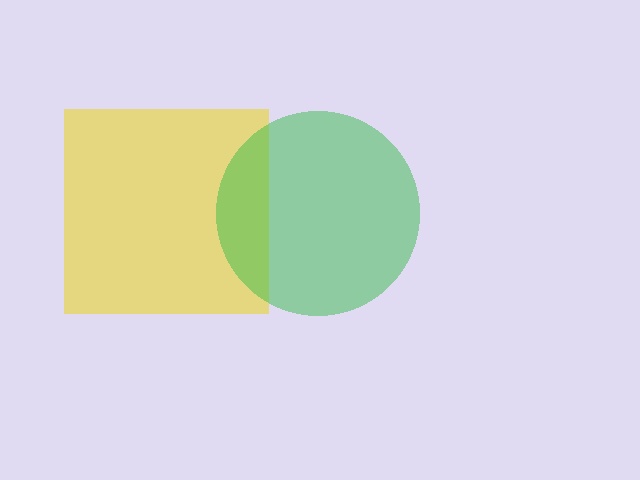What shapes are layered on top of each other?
The layered shapes are: a yellow square, a green circle.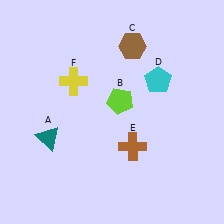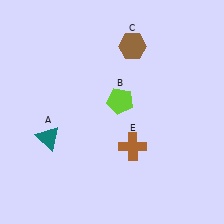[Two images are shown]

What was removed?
The cyan pentagon (D), the yellow cross (F) were removed in Image 2.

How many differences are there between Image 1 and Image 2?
There are 2 differences between the two images.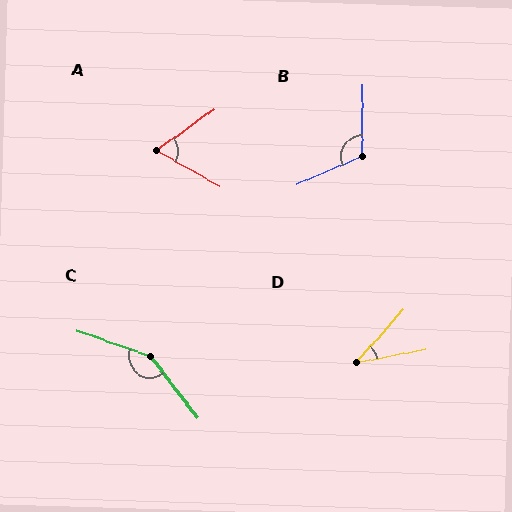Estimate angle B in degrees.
Approximately 114 degrees.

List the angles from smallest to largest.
D (37°), A (65°), B (114°), C (147°).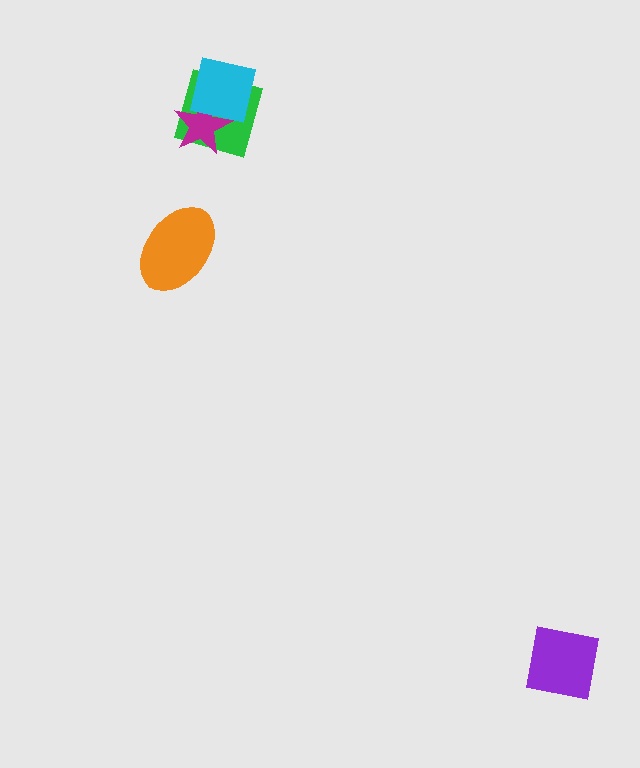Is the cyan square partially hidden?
No, no other shape covers it.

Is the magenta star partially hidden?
Yes, it is partially covered by another shape.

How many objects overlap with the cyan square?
2 objects overlap with the cyan square.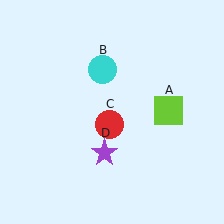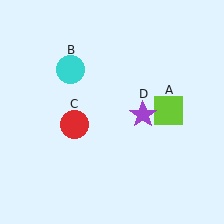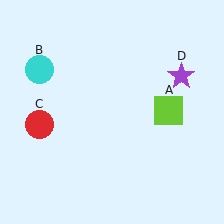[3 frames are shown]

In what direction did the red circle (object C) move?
The red circle (object C) moved left.